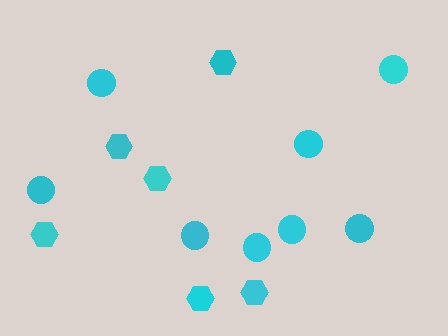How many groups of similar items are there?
There are 2 groups: one group of circles (8) and one group of hexagons (6).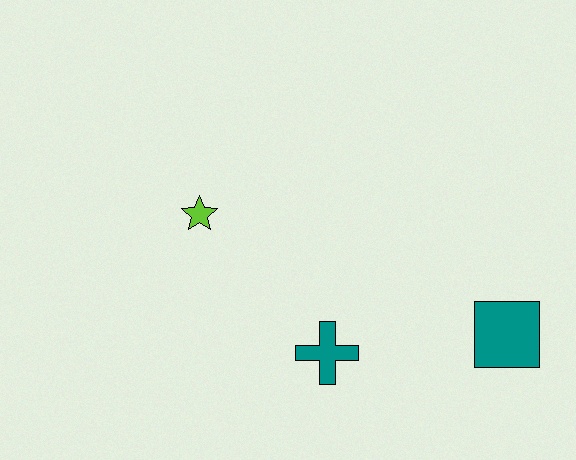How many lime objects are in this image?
There is 1 lime object.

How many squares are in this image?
There is 1 square.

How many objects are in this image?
There are 3 objects.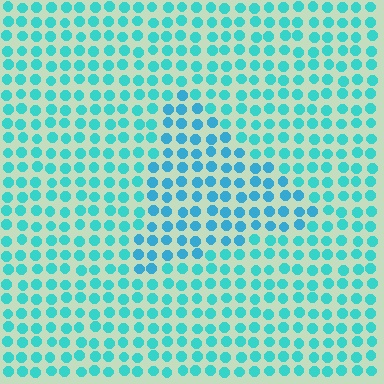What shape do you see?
I see a triangle.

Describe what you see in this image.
The image is filled with small cyan elements in a uniform arrangement. A triangle-shaped region is visible where the elements are tinted to a slightly different hue, forming a subtle color boundary.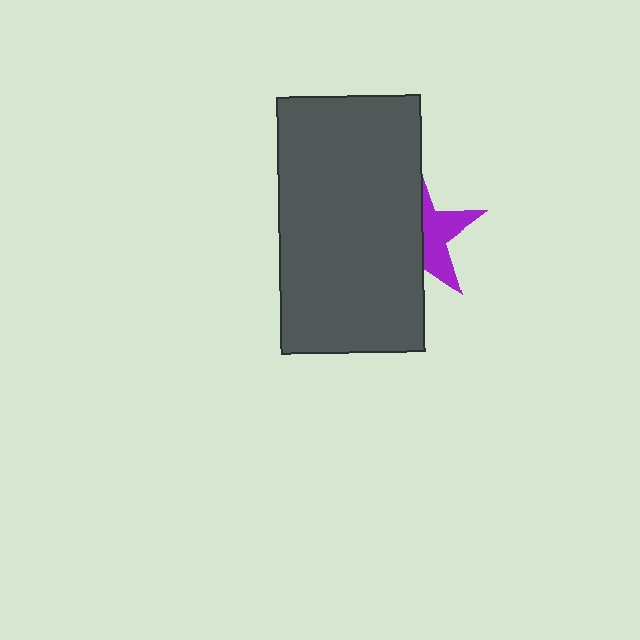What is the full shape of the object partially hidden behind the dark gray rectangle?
The partially hidden object is a purple star.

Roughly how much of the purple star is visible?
A small part of it is visible (roughly 40%).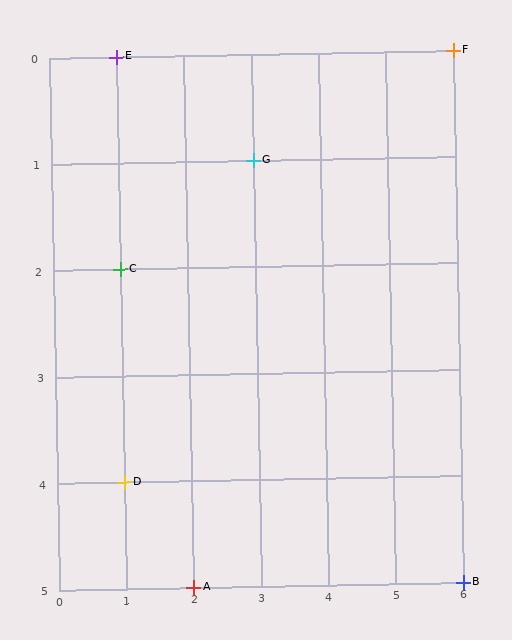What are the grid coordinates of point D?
Point D is at grid coordinates (1, 4).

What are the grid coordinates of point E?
Point E is at grid coordinates (1, 0).